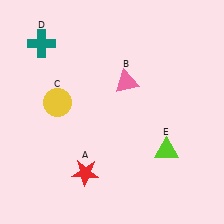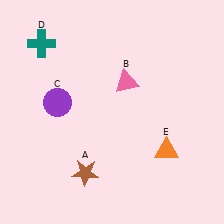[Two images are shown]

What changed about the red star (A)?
In Image 1, A is red. In Image 2, it changed to brown.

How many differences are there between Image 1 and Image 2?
There are 3 differences between the two images.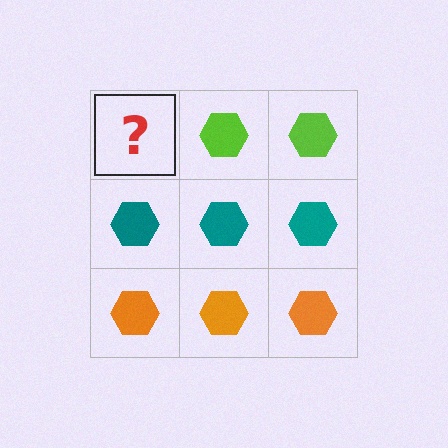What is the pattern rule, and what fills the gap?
The rule is that each row has a consistent color. The gap should be filled with a lime hexagon.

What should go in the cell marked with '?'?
The missing cell should contain a lime hexagon.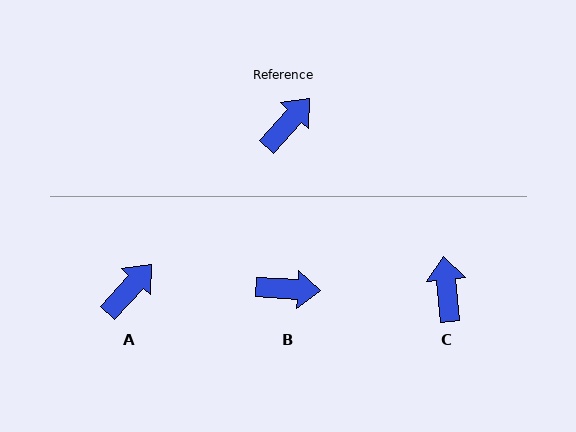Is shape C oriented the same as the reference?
No, it is off by about 48 degrees.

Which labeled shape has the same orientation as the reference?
A.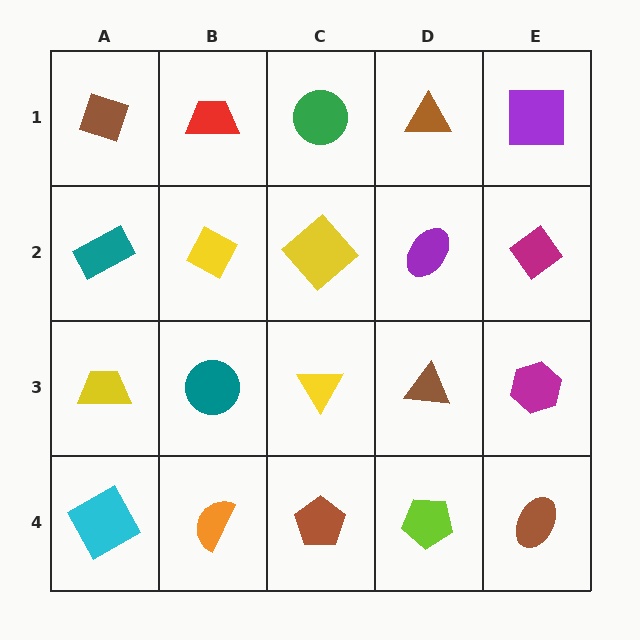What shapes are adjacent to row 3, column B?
A yellow diamond (row 2, column B), an orange semicircle (row 4, column B), a yellow trapezoid (row 3, column A), a yellow triangle (row 3, column C).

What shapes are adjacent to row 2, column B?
A red trapezoid (row 1, column B), a teal circle (row 3, column B), a teal rectangle (row 2, column A), a yellow diamond (row 2, column C).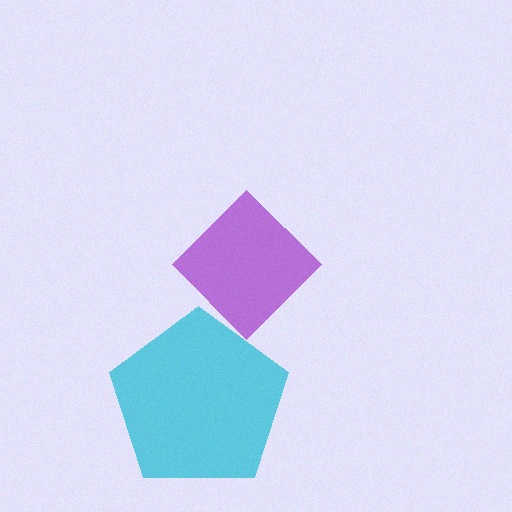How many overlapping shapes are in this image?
There are 2 overlapping shapes in the image.